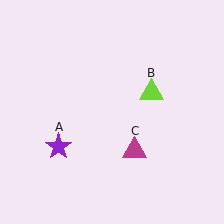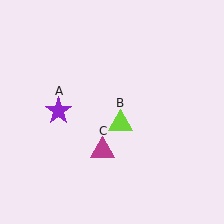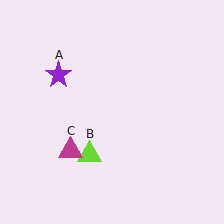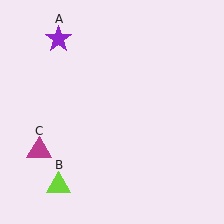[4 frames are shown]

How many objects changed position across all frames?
3 objects changed position: purple star (object A), lime triangle (object B), magenta triangle (object C).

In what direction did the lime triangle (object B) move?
The lime triangle (object B) moved down and to the left.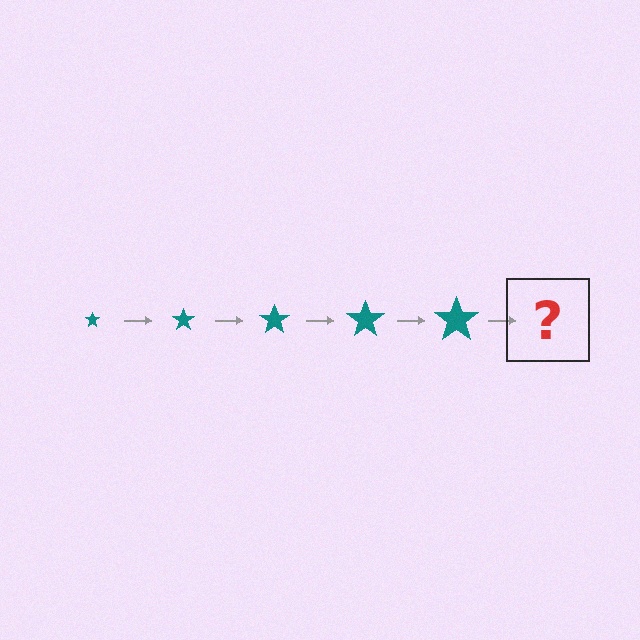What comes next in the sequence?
The next element should be a teal star, larger than the previous one.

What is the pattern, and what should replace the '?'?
The pattern is that the star gets progressively larger each step. The '?' should be a teal star, larger than the previous one.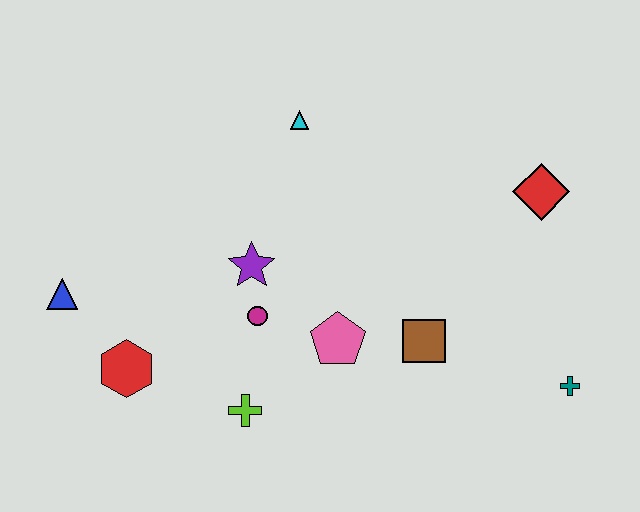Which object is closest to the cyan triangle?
The purple star is closest to the cyan triangle.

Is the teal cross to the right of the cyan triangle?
Yes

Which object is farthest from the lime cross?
The red diamond is farthest from the lime cross.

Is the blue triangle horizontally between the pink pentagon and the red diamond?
No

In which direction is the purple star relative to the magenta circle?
The purple star is above the magenta circle.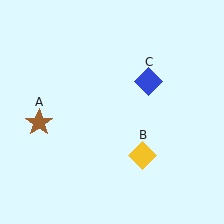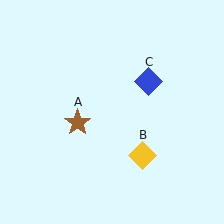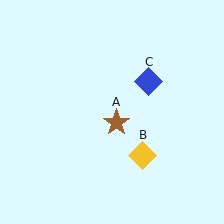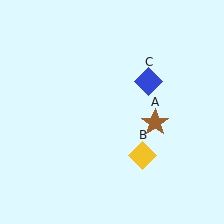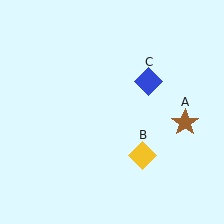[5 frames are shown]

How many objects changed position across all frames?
1 object changed position: brown star (object A).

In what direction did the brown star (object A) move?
The brown star (object A) moved right.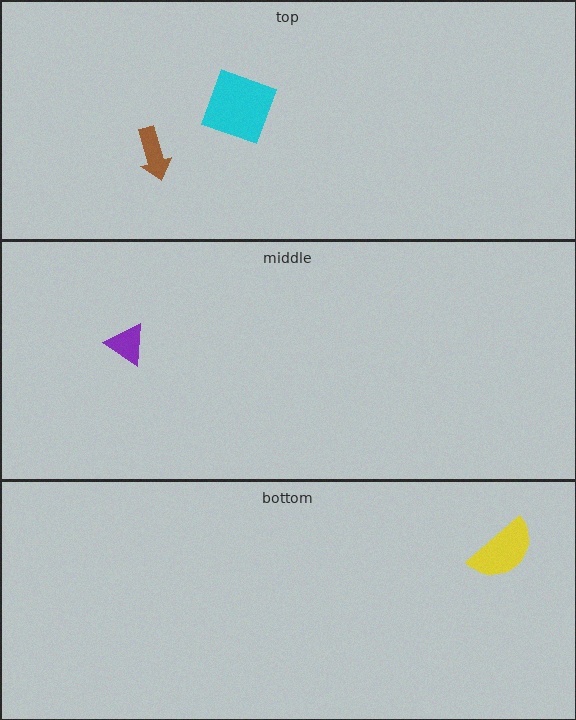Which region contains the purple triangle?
The middle region.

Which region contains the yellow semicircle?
The bottom region.